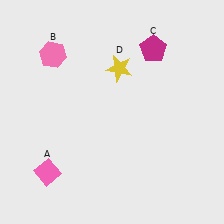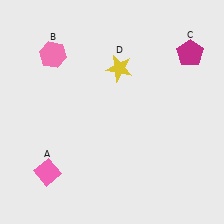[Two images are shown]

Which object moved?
The magenta pentagon (C) moved right.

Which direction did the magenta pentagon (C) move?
The magenta pentagon (C) moved right.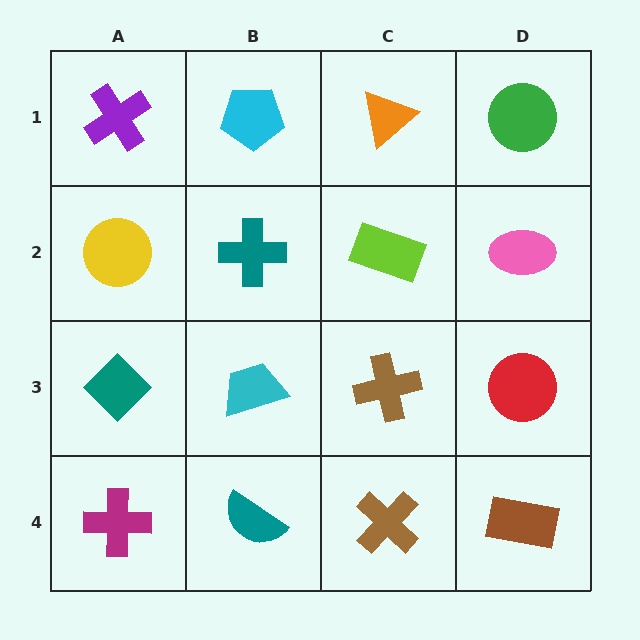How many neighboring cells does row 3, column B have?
4.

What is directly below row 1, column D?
A pink ellipse.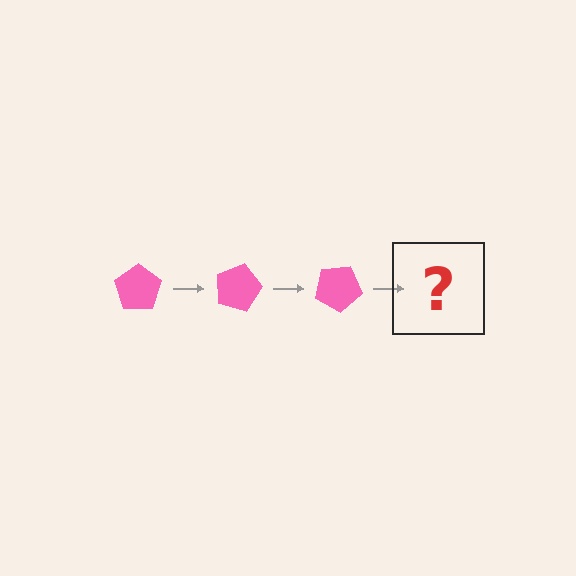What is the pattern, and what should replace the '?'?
The pattern is that the pentagon rotates 15 degrees each step. The '?' should be a pink pentagon rotated 45 degrees.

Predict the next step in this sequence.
The next step is a pink pentagon rotated 45 degrees.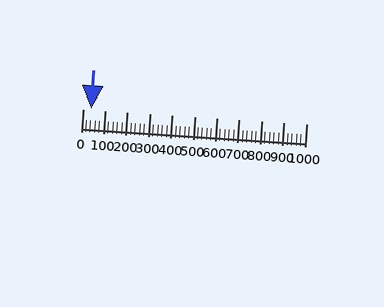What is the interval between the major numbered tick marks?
The major tick marks are spaced 100 units apart.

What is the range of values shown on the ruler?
The ruler shows values from 0 to 1000.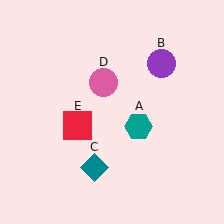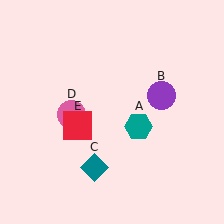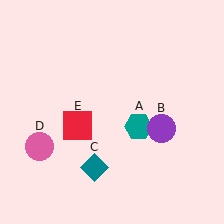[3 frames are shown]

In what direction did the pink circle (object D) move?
The pink circle (object D) moved down and to the left.